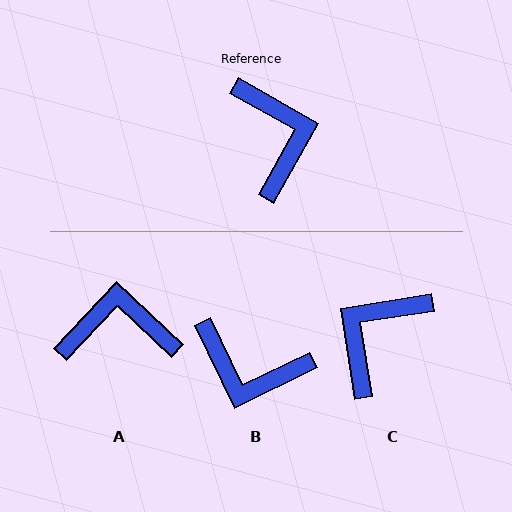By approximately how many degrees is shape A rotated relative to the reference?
Approximately 76 degrees counter-clockwise.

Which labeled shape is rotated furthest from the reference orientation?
C, about 128 degrees away.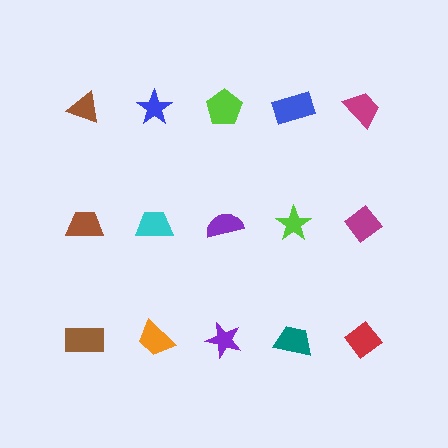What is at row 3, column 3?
A purple star.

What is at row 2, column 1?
A brown trapezoid.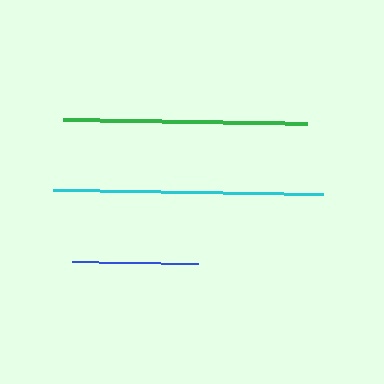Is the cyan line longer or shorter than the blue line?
The cyan line is longer than the blue line.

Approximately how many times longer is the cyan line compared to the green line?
The cyan line is approximately 1.1 times the length of the green line.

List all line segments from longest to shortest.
From longest to shortest: cyan, green, blue.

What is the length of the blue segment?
The blue segment is approximately 127 pixels long.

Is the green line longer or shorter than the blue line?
The green line is longer than the blue line.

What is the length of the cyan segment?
The cyan segment is approximately 269 pixels long.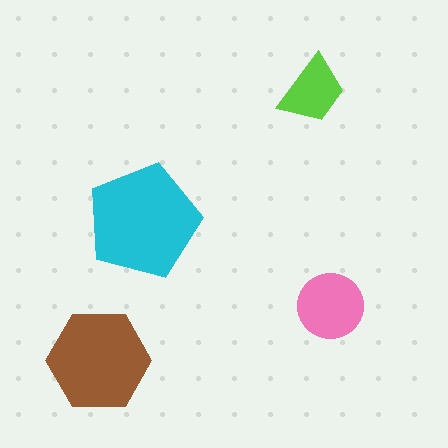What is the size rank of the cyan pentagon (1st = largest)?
1st.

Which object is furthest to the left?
The brown hexagon is leftmost.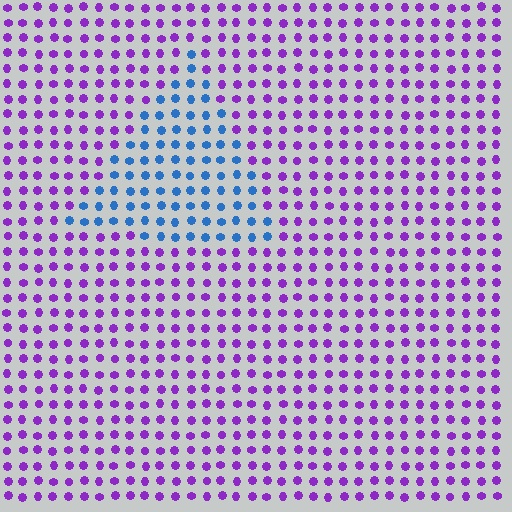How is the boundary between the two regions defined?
The boundary is defined purely by a slight shift in hue (about 66 degrees). Spacing, size, and orientation are identical on both sides.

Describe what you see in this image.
The image is filled with small purple elements in a uniform arrangement. A triangle-shaped region is visible where the elements are tinted to a slightly different hue, forming a subtle color boundary.